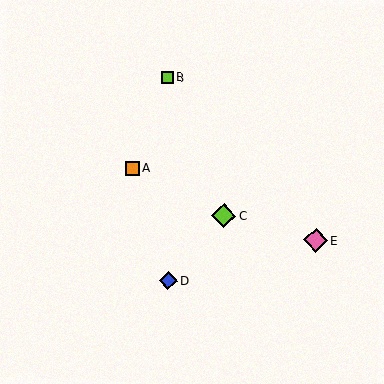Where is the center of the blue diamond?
The center of the blue diamond is at (168, 281).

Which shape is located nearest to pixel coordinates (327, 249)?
The pink diamond (labeled E) at (316, 240) is nearest to that location.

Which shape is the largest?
The lime diamond (labeled C) is the largest.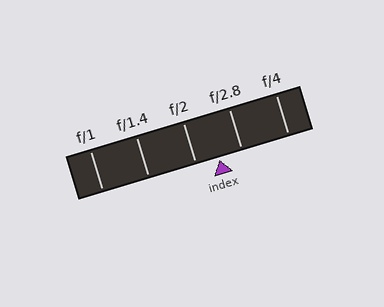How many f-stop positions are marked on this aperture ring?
There are 5 f-stop positions marked.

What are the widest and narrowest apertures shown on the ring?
The widest aperture shown is f/1 and the narrowest is f/4.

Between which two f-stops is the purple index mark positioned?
The index mark is between f/2 and f/2.8.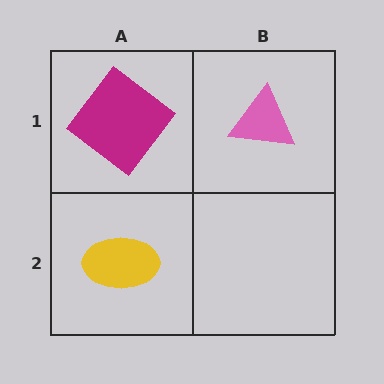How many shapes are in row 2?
1 shape.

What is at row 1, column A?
A magenta diamond.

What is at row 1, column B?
A pink triangle.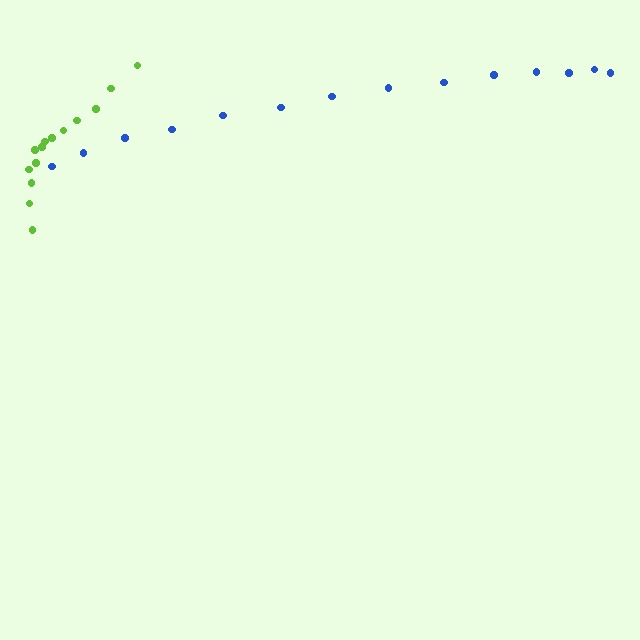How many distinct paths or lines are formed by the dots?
There are 2 distinct paths.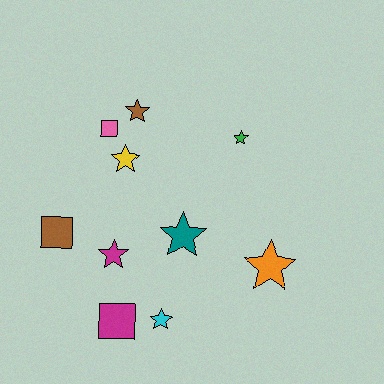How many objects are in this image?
There are 10 objects.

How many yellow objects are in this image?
There is 1 yellow object.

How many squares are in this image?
There are 3 squares.